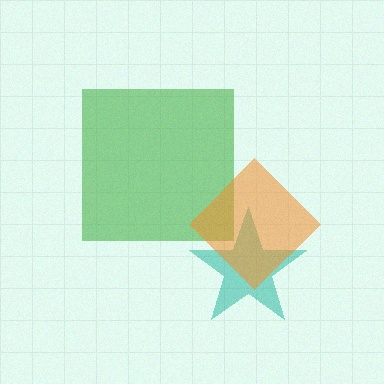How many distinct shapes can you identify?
There are 3 distinct shapes: a green square, a teal star, an orange diamond.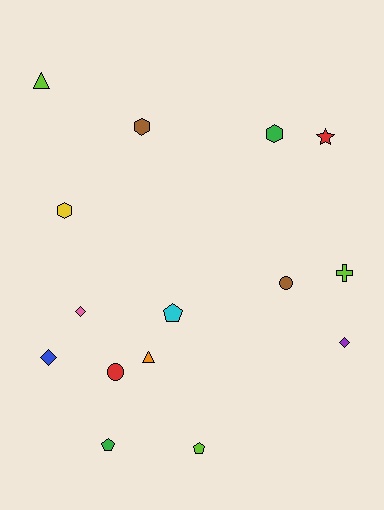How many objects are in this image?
There are 15 objects.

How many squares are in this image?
There are no squares.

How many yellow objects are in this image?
There is 1 yellow object.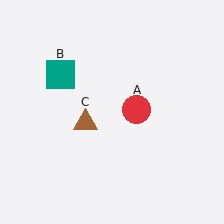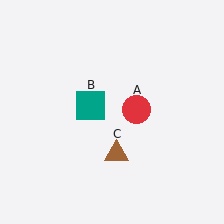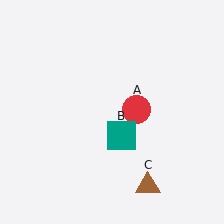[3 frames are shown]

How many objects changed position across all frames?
2 objects changed position: teal square (object B), brown triangle (object C).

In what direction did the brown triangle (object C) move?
The brown triangle (object C) moved down and to the right.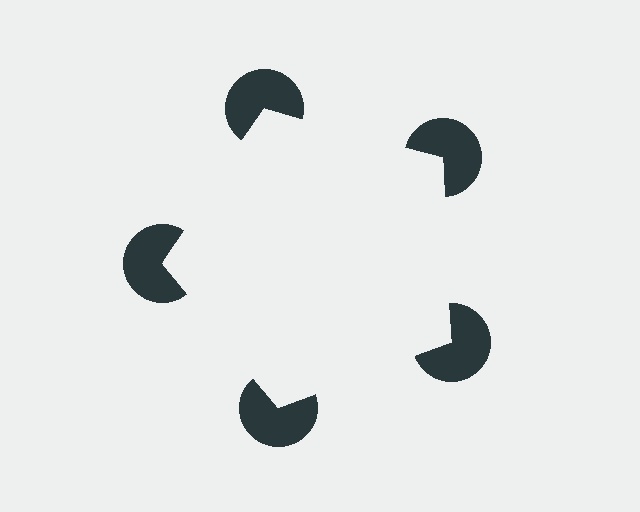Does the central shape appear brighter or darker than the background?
It typically appears slightly brighter than the background, even though no actual brightness change is drawn.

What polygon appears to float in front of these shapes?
An illusory pentagon — its edges are inferred from the aligned wedge cuts in the pac-man discs, not physically drawn.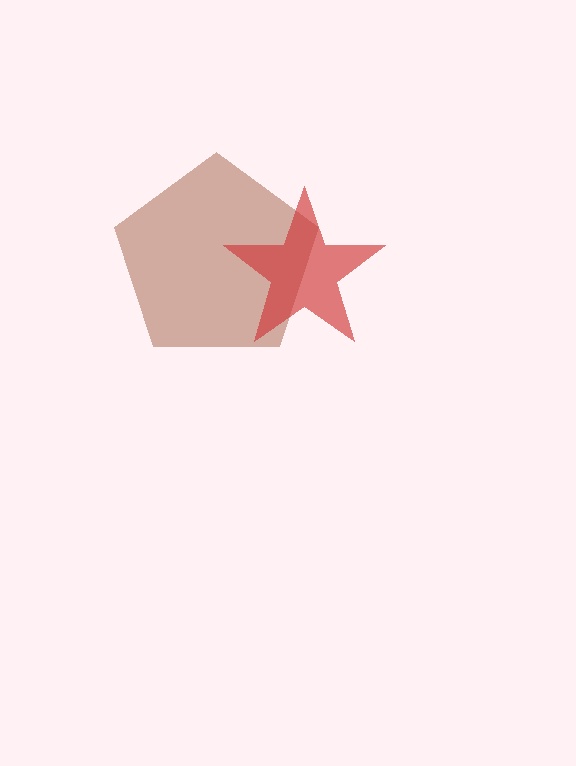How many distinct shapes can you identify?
There are 2 distinct shapes: a brown pentagon, a red star.